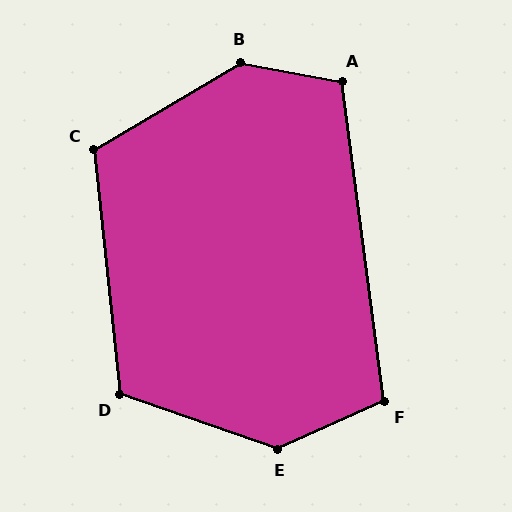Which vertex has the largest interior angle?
B, at approximately 138 degrees.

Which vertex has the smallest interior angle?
F, at approximately 106 degrees.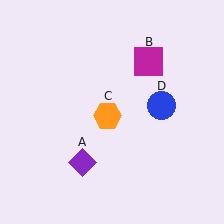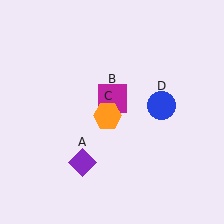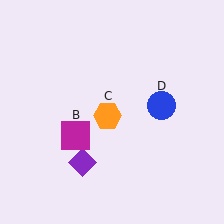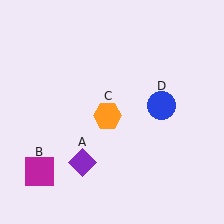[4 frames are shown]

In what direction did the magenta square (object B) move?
The magenta square (object B) moved down and to the left.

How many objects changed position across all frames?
1 object changed position: magenta square (object B).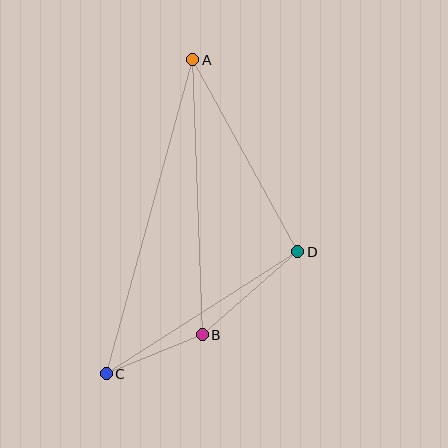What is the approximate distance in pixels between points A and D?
The distance between A and D is approximately 219 pixels.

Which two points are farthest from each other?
Points A and C are farthest from each other.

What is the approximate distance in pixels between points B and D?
The distance between B and D is approximately 127 pixels.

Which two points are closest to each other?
Points B and C are closest to each other.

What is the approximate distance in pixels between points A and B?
The distance between A and B is approximately 275 pixels.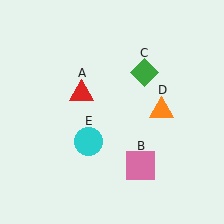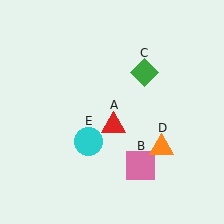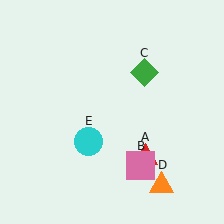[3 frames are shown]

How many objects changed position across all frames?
2 objects changed position: red triangle (object A), orange triangle (object D).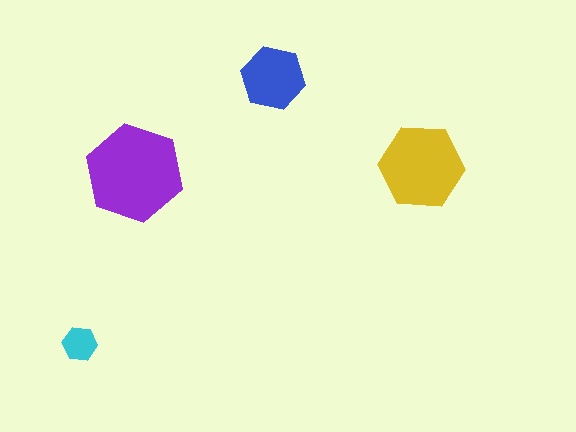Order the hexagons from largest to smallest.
the purple one, the yellow one, the blue one, the cyan one.